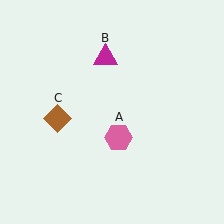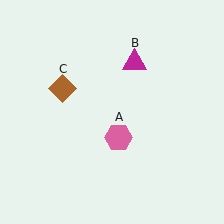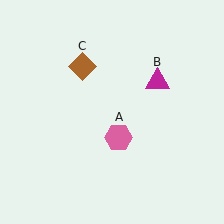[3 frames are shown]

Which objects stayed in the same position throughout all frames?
Pink hexagon (object A) remained stationary.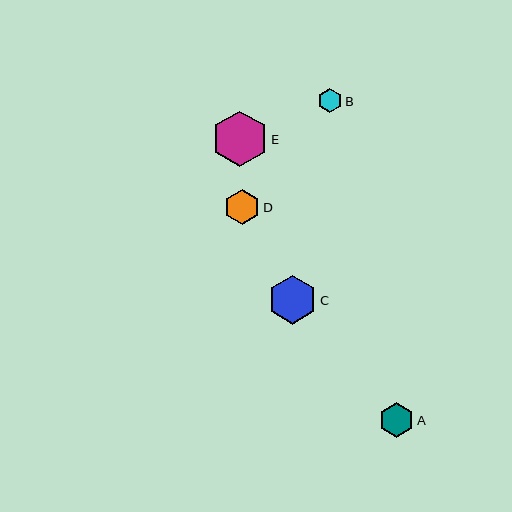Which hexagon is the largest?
Hexagon E is the largest with a size of approximately 56 pixels.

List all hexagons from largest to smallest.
From largest to smallest: E, C, D, A, B.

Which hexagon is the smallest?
Hexagon B is the smallest with a size of approximately 24 pixels.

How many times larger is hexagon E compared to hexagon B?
Hexagon E is approximately 2.3 times the size of hexagon B.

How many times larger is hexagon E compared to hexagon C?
Hexagon E is approximately 1.1 times the size of hexagon C.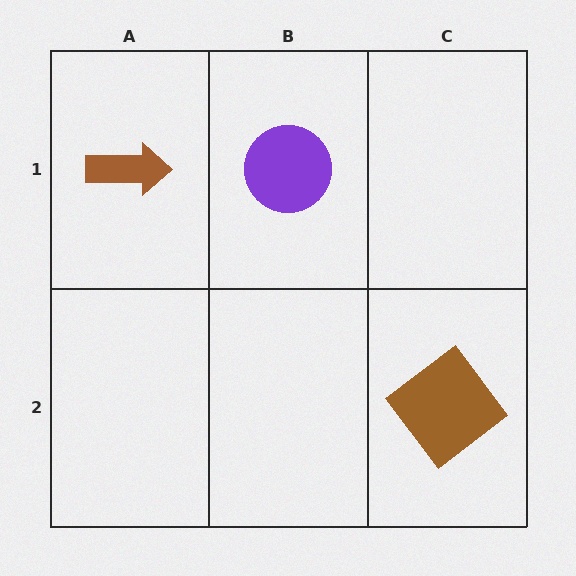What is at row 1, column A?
A brown arrow.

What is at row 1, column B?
A purple circle.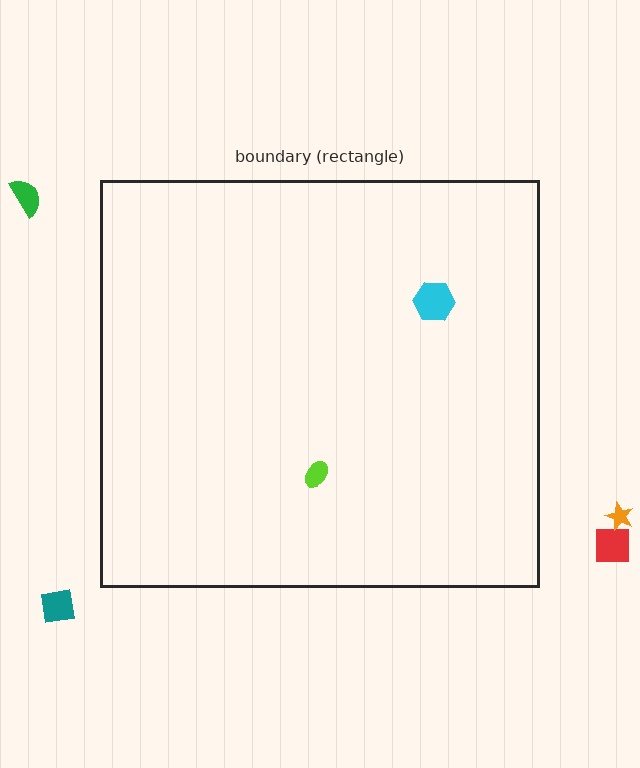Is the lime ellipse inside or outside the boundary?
Inside.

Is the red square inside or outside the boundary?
Outside.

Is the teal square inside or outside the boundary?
Outside.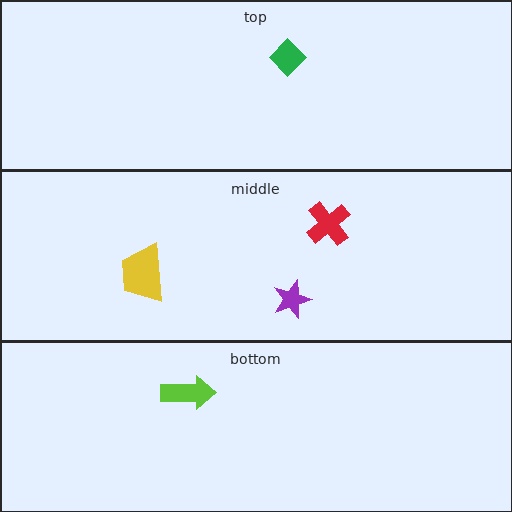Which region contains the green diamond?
The top region.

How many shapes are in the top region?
1.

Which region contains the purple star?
The middle region.